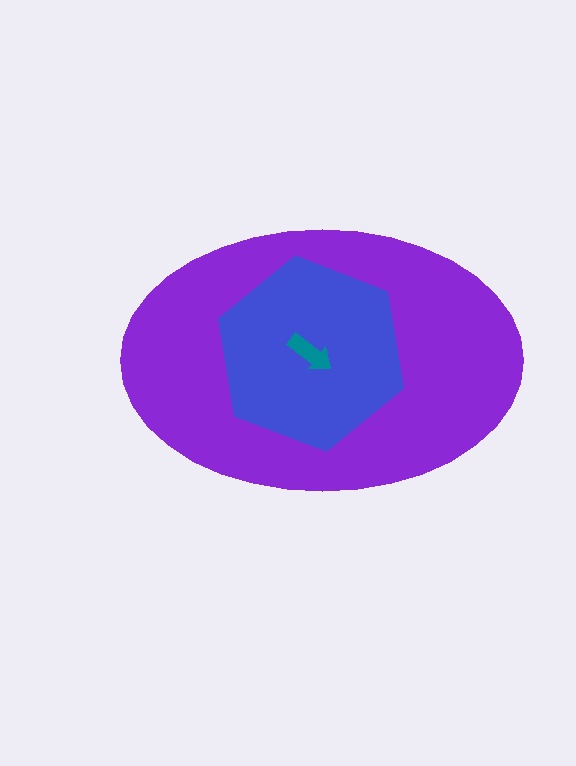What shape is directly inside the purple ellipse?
The blue hexagon.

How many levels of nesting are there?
3.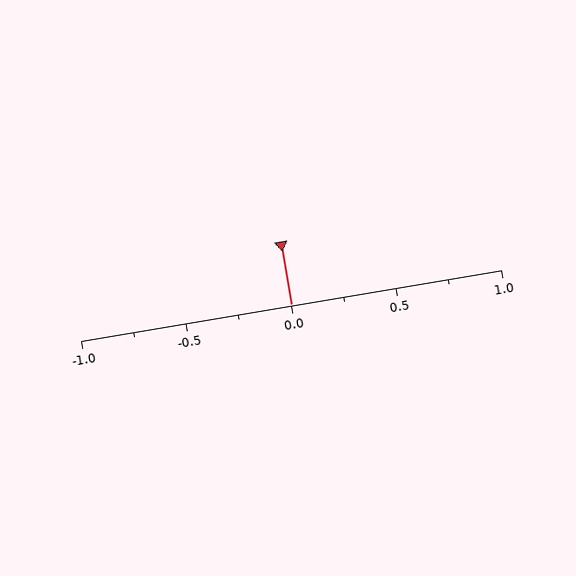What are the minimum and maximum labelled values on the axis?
The axis runs from -1.0 to 1.0.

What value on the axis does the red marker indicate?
The marker indicates approximately 0.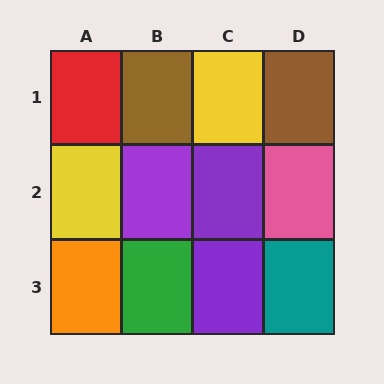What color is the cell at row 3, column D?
Teal.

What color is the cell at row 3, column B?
Green.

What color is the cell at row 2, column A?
Yellow.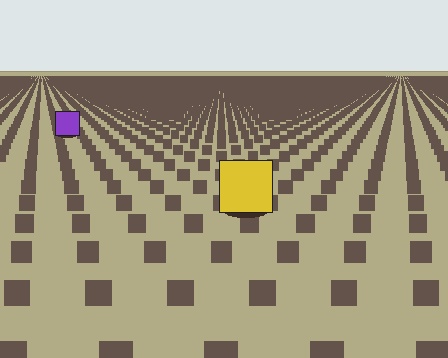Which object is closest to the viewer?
The yellow square is closest. The texture marks near it are larger and more spread out.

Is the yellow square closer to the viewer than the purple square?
Yes. The yellow square is closer — you can tell from the texture gradient: the ground texture is coarser near it.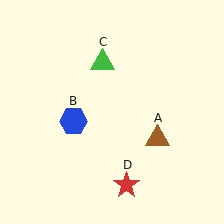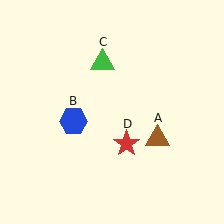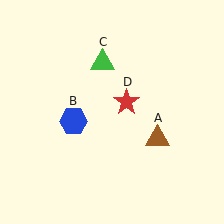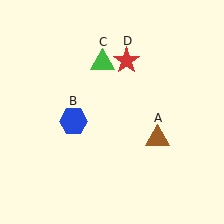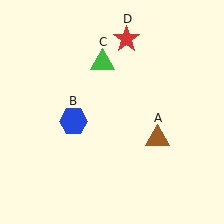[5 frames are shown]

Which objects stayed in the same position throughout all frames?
Brown triangle (object A) and blue hexagon (object B) and green triangle (object C) remained stationary.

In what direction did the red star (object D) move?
The red star (object D) moved up.